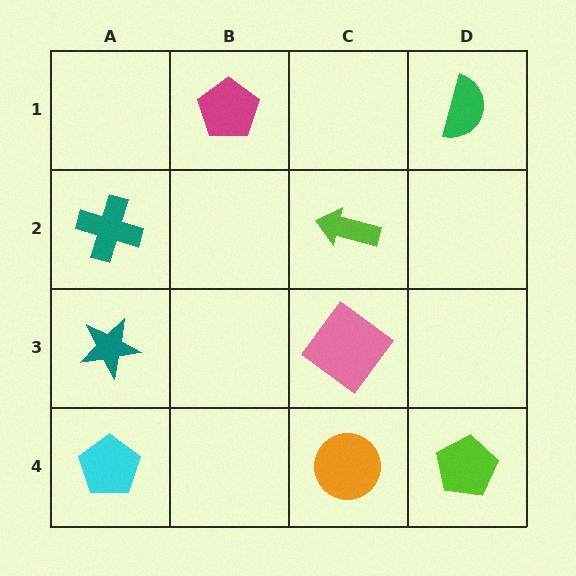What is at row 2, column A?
A teal cross.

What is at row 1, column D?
A green semicircle.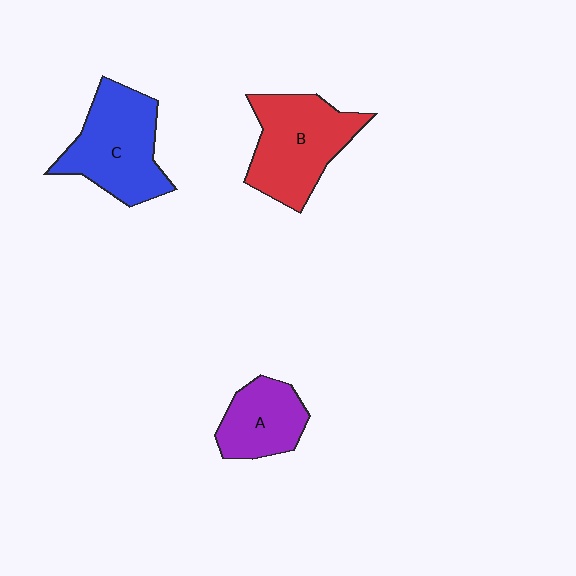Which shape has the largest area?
Shape B (red).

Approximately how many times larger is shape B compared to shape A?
Approximately 1.6 times.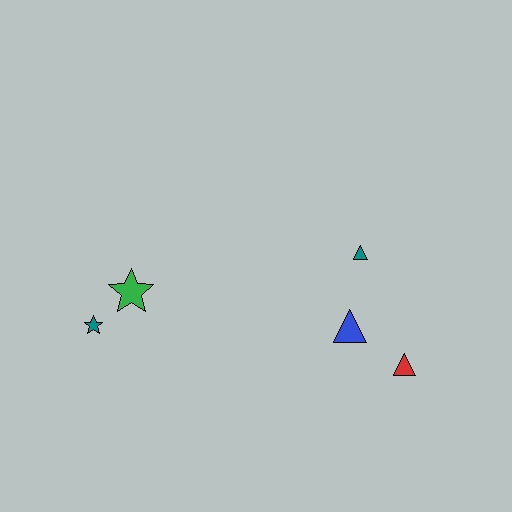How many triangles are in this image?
There are 3 triangles.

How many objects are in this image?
There are 5 objects.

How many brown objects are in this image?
There are no brown objects.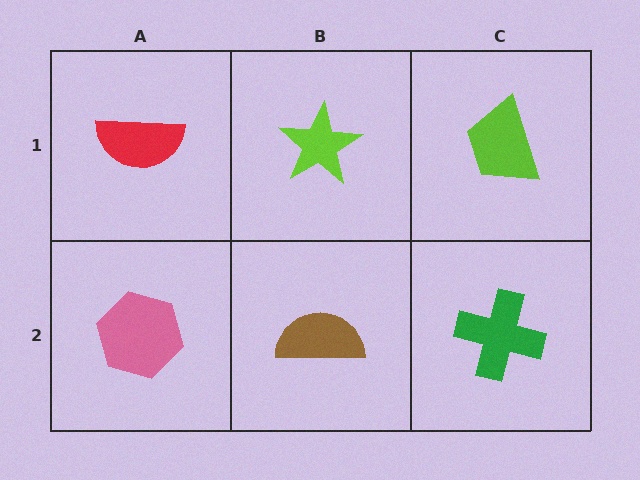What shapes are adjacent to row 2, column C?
A lime trapezoid (row 1, column C), a brown semicircle (row 2, column B).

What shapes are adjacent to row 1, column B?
A brown semicircle (row 2, column B), a red semicircle (row 1, column A), a lime trapezoid (row 1, column C).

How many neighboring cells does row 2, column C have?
2.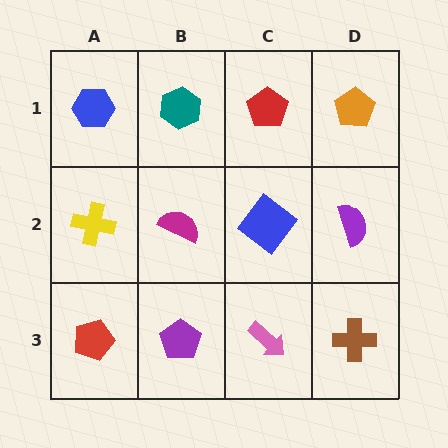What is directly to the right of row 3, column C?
A brown cross.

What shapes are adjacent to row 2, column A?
A blue hexagon (row 1, column A), a red pentagon (row 3, column A), a magenta semicircle (row 2, column B).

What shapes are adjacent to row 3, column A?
A yellow cross (row 2, column A), a purple pentagon (row 3, column B).